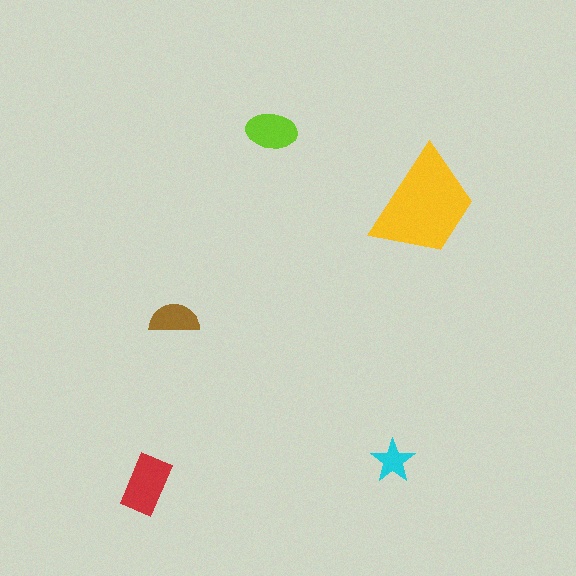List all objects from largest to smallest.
The yellow trapezoid, the red rectangle, the lime ellipse, the brown semicircle, the cyan star.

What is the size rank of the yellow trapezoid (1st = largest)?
1st.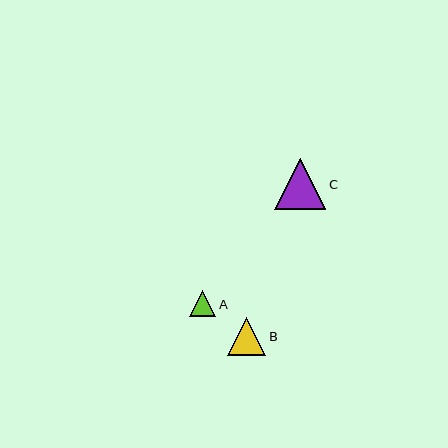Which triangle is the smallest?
Triangle A is the smallest with a size of approximately 26 pixels.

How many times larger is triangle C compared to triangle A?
Triangle C is approximately 1.9 times the size of triangle A.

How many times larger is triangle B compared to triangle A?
Triangle B is approximately 1.4 times the size of triangle A.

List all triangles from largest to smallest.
From largest to smallest: C, B, A.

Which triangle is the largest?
Triangle C is the largest with a size of approximately 51 pixels.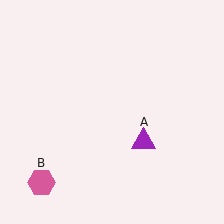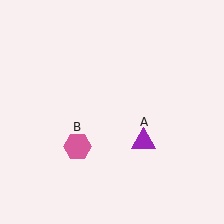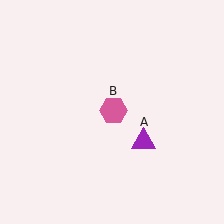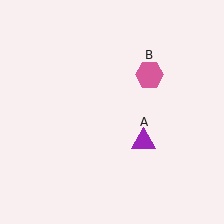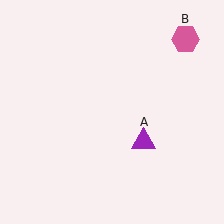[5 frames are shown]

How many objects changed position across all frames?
1 object changed position: pink hexagon (object B).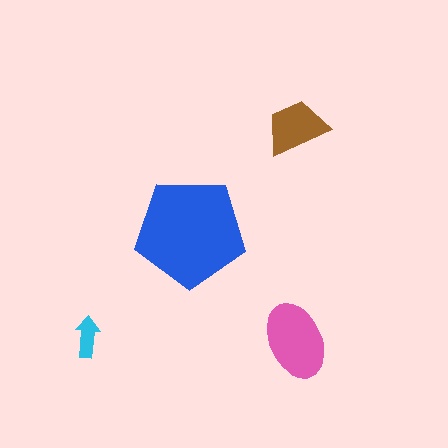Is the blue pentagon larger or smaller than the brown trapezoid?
Larger.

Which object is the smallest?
The cyan arrow.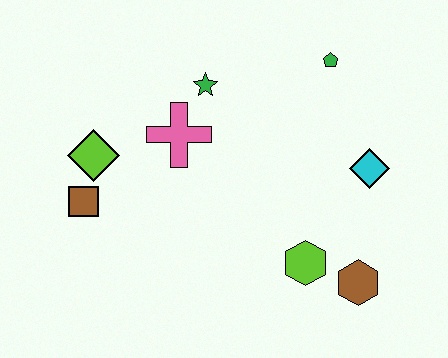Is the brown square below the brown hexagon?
No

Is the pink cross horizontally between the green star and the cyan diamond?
No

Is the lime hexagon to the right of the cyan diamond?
No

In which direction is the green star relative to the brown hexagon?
The green star is above the brown hexagon.